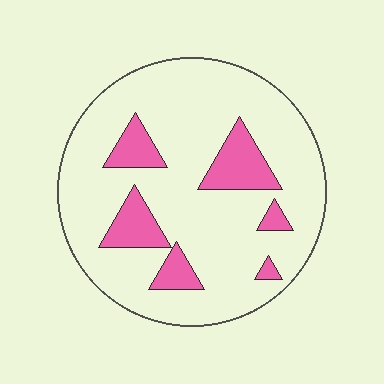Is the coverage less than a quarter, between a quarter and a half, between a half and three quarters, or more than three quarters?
Less than a quarter.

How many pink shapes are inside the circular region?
6.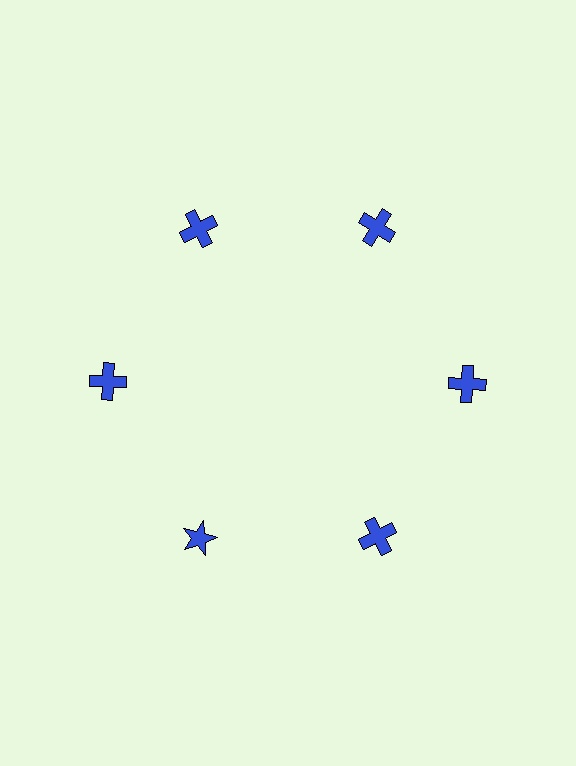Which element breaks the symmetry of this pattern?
The blue star at roughly the 7 o'clock position breaks the symmetry. All other shapes are blue crosses.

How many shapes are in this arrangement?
There are 6 shapes arranged in a ring pattern.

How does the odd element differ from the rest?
It has a different shape: star instead of cross.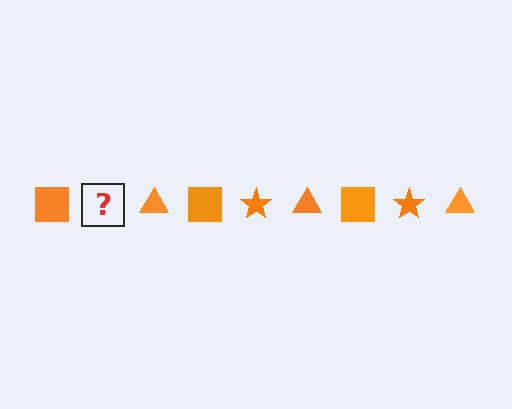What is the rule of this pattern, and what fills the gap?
The rule is that the pattern cycles through square, star, triangle shapes in orange. The gap should be filled with an orange star.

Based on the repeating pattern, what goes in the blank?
The blank should be an orange star.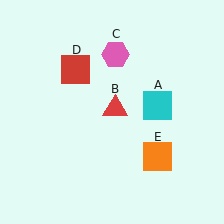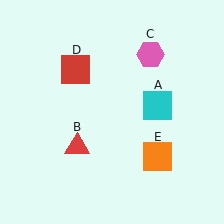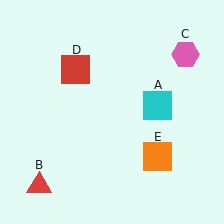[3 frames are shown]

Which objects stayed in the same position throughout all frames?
Cyan square (object A) and red square (object D) and orange square (object E) remained stationary.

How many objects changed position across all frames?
2 objects changed position: red triangle (object B), pink hexagon (object C).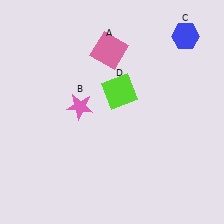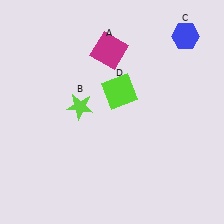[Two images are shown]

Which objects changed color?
A changed from pink to magenta. B changed from pink to lime.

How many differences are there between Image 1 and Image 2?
There are 2 differences between the two images.